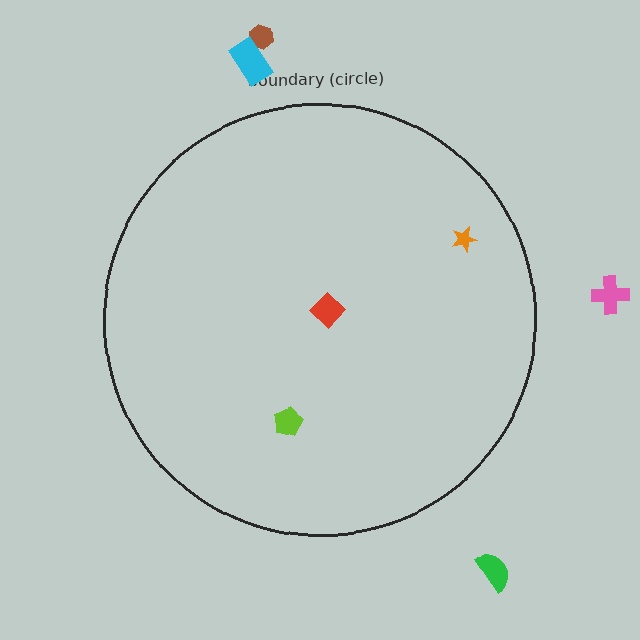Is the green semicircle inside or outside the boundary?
Outside.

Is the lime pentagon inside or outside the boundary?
Inside.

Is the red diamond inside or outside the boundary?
Inside.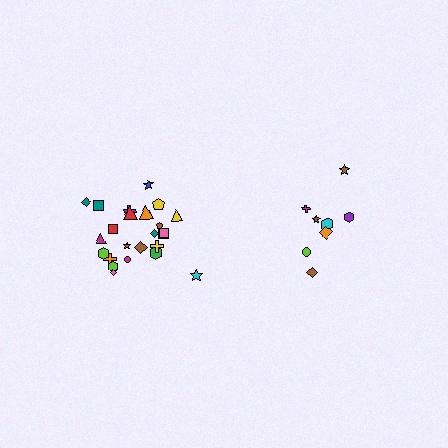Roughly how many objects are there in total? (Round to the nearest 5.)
Roughly 35 objects in total.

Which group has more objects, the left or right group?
The left group.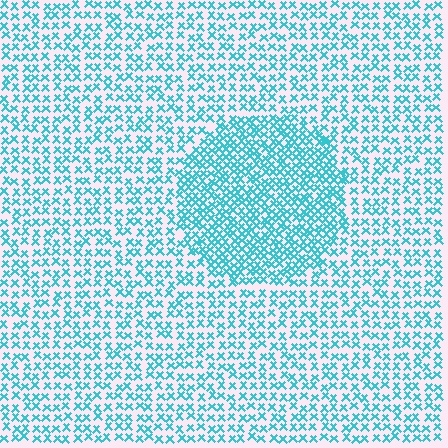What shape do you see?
I see a circle.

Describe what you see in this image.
The image contains small cyan elements arranged at two different densities. A circle-shaped region is visible where the elements are more densely packed than the surrounding area.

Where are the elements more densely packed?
The elements are more densely packed inside the circle boundary.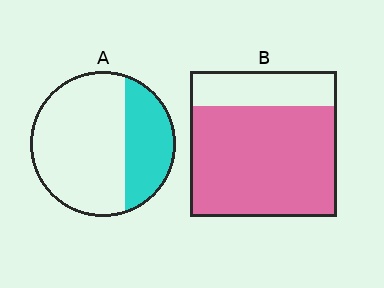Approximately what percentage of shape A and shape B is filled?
A is approximately 30% and B is approximately 75%.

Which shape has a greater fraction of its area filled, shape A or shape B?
Shape B.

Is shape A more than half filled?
No.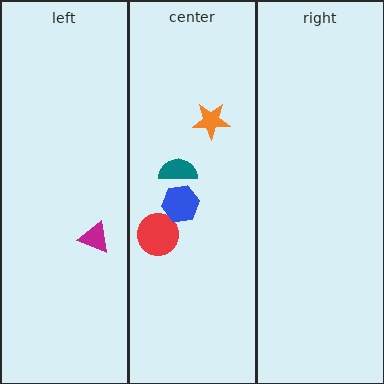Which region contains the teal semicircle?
The center region.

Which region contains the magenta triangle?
The left region.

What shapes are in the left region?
The magenta triangle.